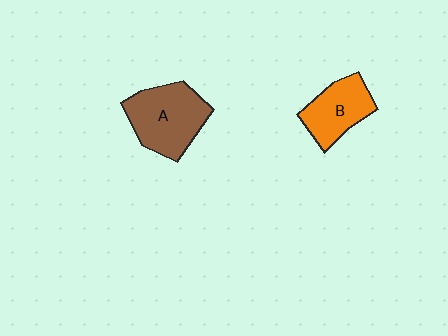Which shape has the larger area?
Shape A (brown).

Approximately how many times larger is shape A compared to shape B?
Approximately 1.4 times.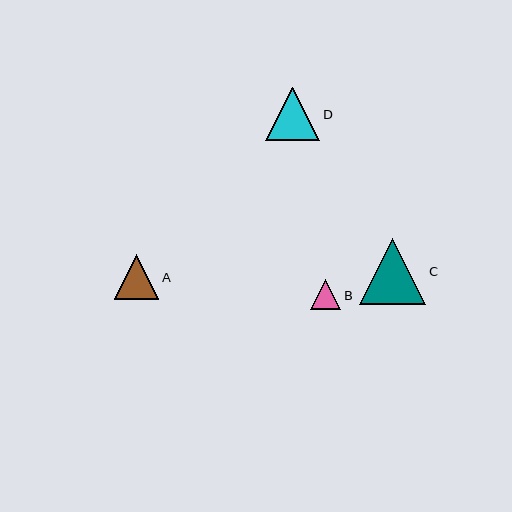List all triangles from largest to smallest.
From largest to smallest: C, D, A, B.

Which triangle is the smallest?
Triangle B is the smallest with a size of approximately 30 pixels.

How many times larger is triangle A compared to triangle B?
Triangle A is approximately 1.5 times the size of triangle B.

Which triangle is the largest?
Triangle C is the largest with a size of approximately 66 pixels.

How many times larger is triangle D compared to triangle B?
Triangle D is approximately 1.8 times the size of triangle B.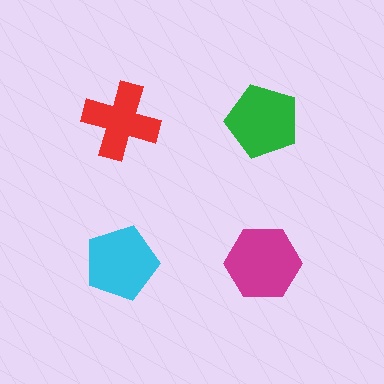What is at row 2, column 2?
A magenta hexagon.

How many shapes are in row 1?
2 shapes.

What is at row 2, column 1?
A cyan pentagon.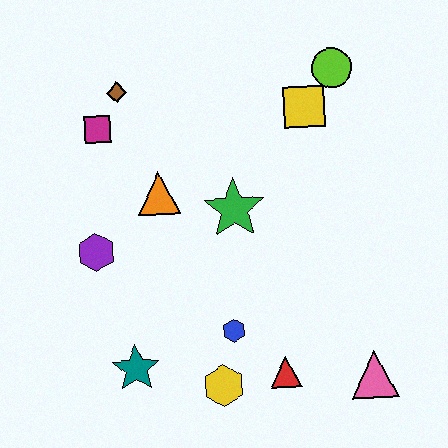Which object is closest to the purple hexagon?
The orange triangle is closest to the purple hexagon.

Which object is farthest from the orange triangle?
The pink triangle is farthest from the orange triangle.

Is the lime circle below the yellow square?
No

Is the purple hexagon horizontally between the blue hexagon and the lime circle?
No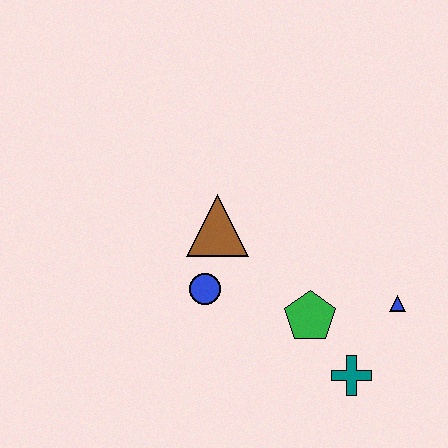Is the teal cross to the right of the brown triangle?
Yes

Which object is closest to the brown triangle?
The blue circle is closest to the brown triangle.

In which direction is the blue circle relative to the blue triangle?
The blue circle is to the left of the blue triangle.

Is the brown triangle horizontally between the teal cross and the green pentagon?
No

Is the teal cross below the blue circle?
Yes